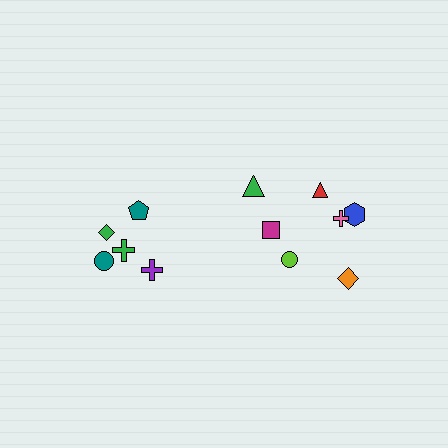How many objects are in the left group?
There are 5 objects.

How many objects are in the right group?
There are 7 objects.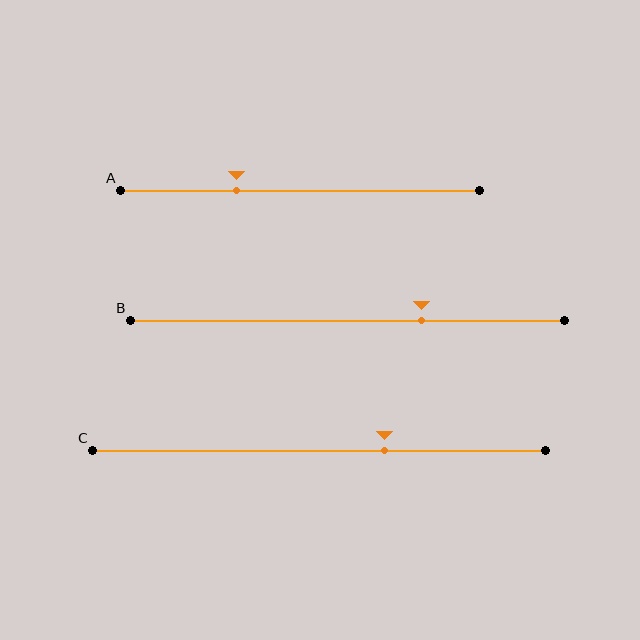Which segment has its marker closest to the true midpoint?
Segment C has its marker closest to the true midpoint.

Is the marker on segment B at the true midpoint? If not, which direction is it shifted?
No, the marker on segment B is shifted to the right by about 17% of the segment length.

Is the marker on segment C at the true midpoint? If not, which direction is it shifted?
No, the marker on segment C is shifted to the right by about 14% of the segment length.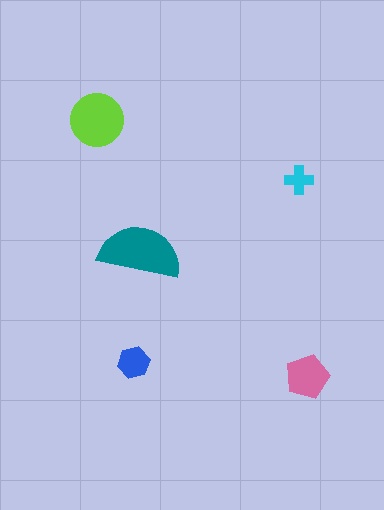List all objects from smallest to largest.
The cyan cross, the blue hexagon, the pink pentagon, the lime circle, the teal semicircle.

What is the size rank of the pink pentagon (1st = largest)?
3rd.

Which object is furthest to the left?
The lime circle is leftmost.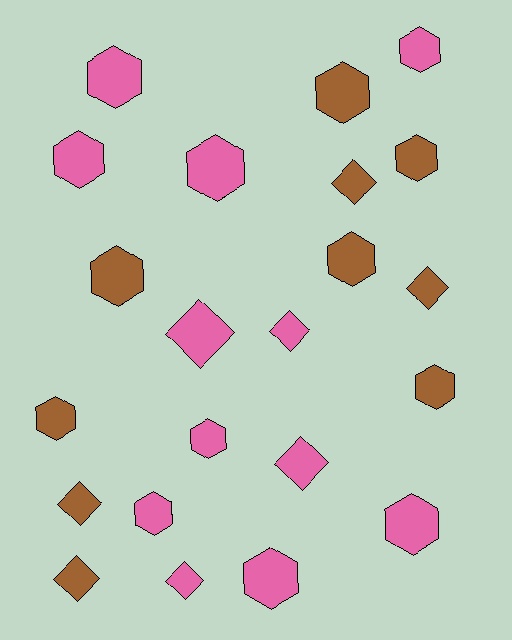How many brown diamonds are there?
There are 4 brown diamonds.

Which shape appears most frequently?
Hexagon, with 14 objects.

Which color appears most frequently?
Pink, with 12 objects.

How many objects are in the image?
There are 22 objects.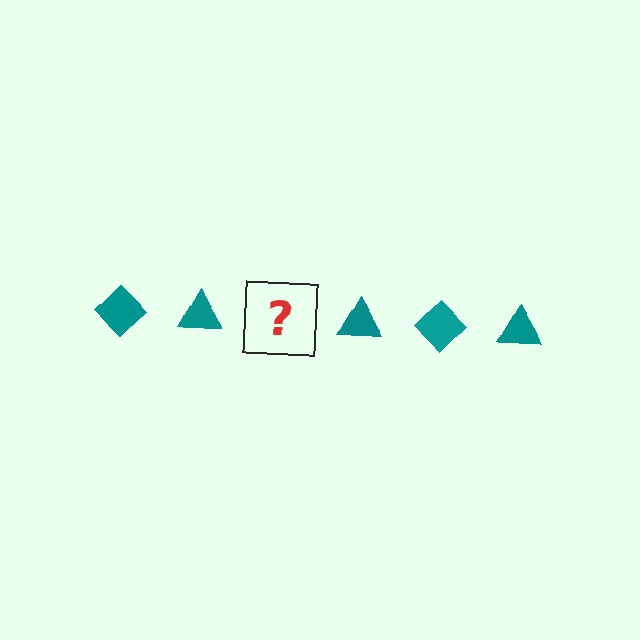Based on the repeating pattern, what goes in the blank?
The blank should be a teal diamond.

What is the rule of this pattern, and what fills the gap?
The rule is that the pattern cycles through diamond, triangle shapes in teal. The gap should be filled with a teal diamond.